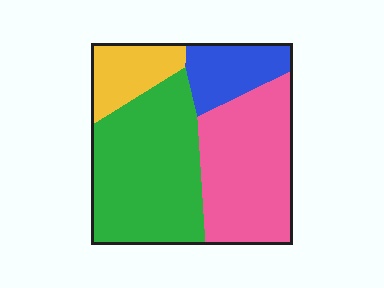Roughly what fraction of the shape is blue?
Blue takes up less than a quarter of the shape.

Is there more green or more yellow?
Green.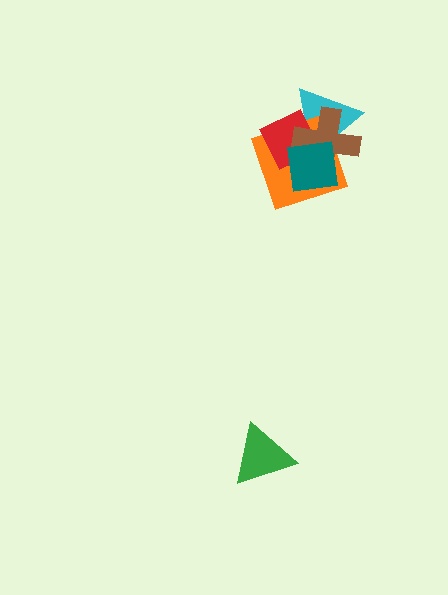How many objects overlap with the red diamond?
4 objects overlap with the red diamond.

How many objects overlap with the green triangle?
0 objects overlap with the green triangle.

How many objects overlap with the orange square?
4 objects overlap with the orange square.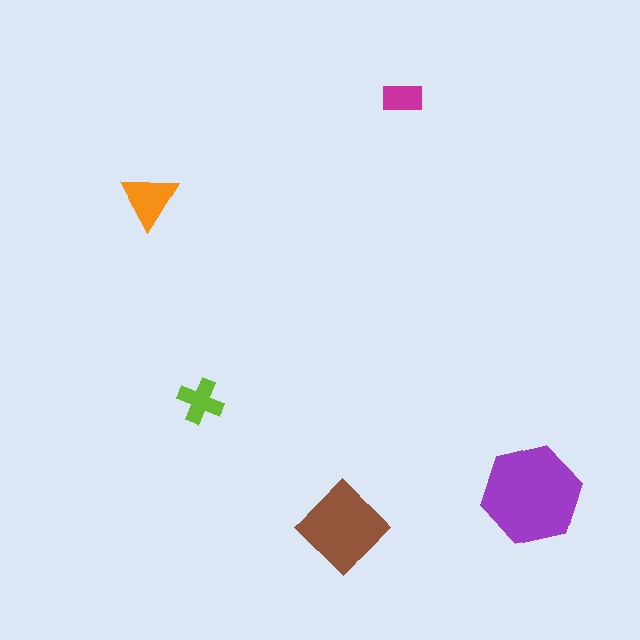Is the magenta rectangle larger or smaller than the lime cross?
Smaller.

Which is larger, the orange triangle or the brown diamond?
The brown diamond.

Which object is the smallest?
The magenta rectangle.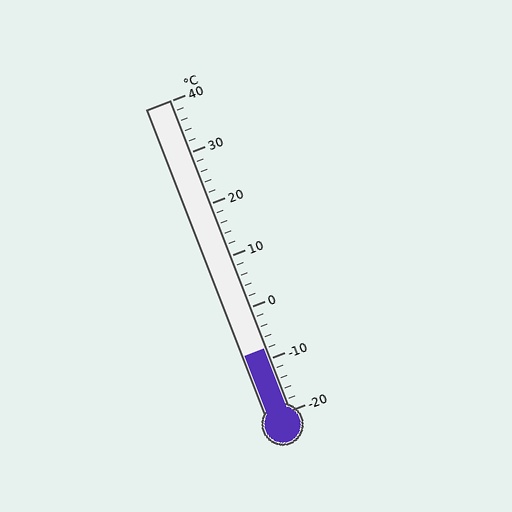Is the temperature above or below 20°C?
The temperature is below 20°C.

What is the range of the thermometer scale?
The thermometer scale ranges from -20°C to 40°C.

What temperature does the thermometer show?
The thermometer shows approximately -8°C.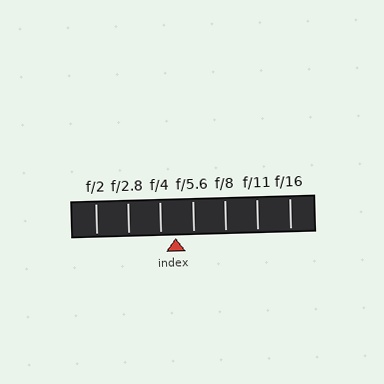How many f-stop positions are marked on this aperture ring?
There are 7 f-stop positions marked.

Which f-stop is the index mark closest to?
The index mark is closest to f/4.